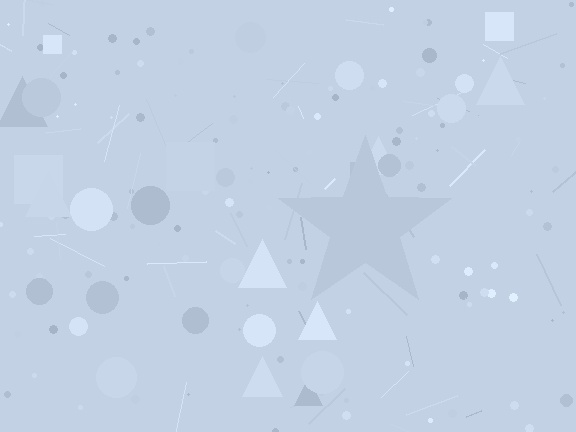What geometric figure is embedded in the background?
A star is embedded in the background.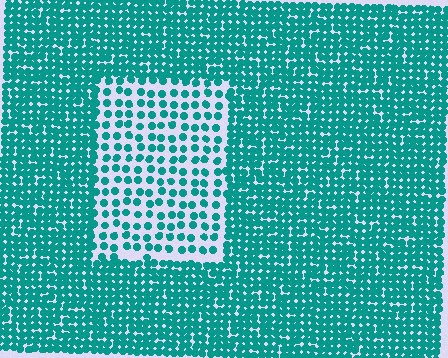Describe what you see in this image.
The image contains small teal elements arranged at two different densities. A rectangle-shaped region is visible where the elements are less densely packed than the surrounding area.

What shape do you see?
I see a rectangle.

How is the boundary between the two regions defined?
The boundary is defined by a change in element density (approximately 2.3x ratio). All elements are the same color, size, and shape.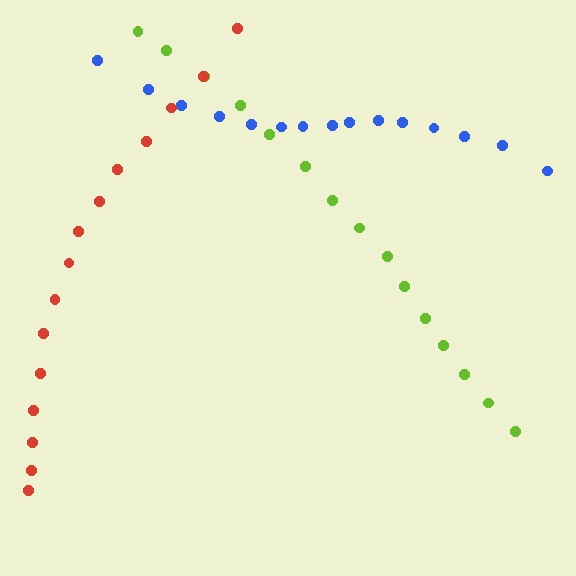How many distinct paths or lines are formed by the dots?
There are 3 distinct paths.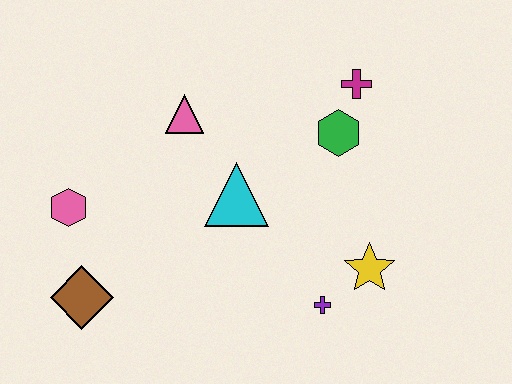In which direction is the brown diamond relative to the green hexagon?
The brown diamond is to the left of the green hexagon.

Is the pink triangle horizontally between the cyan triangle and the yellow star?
No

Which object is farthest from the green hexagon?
The brown diamond is farthest from the green hexagon.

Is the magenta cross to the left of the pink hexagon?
No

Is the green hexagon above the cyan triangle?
Yes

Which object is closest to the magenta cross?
The green hexagon is closest to the magenta cross.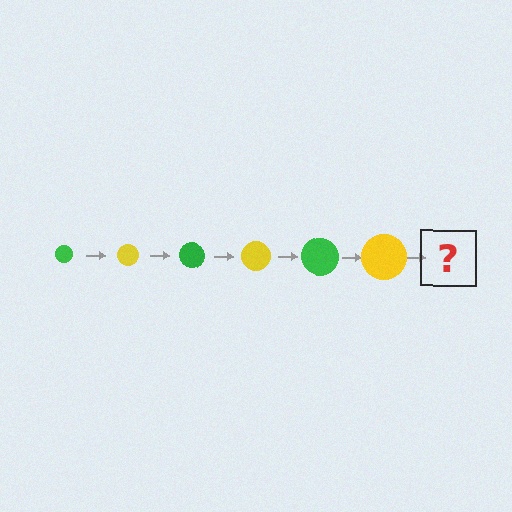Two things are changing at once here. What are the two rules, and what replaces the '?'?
The two rules are that the circle grows larger each step and the color cycles through green and yellow. The '?' should be a green circle, larger than the previous one.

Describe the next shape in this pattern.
It should be a green circle, larger than the previous one.